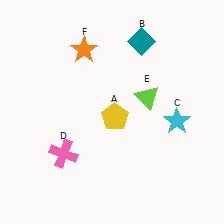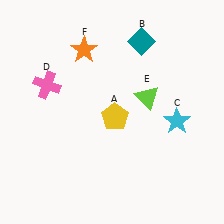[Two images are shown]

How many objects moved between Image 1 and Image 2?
1 object moved between the two images.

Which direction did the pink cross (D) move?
The pink cross (D) moved up.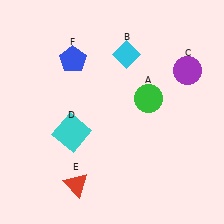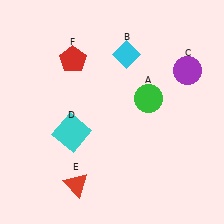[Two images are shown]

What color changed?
The pentagon (F) changed from blue in Image 1 to red in Image 2.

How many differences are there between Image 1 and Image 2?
There is 1 difference between the two images.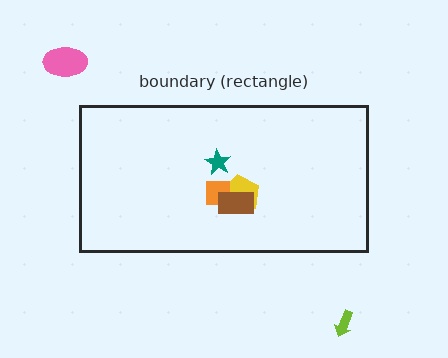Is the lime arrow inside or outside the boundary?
Outside.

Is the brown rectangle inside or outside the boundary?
Inside.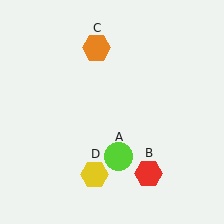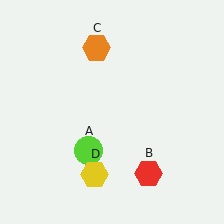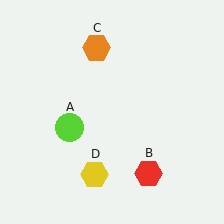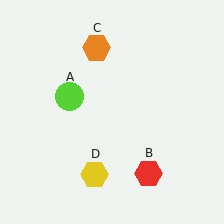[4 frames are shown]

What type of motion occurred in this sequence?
The lime circle (object A) rotated clockwise around the center of the scene.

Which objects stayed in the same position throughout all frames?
Red hexagon (object B) and orange hexagon (object C) and yellow hexagon (object D) remained stationary.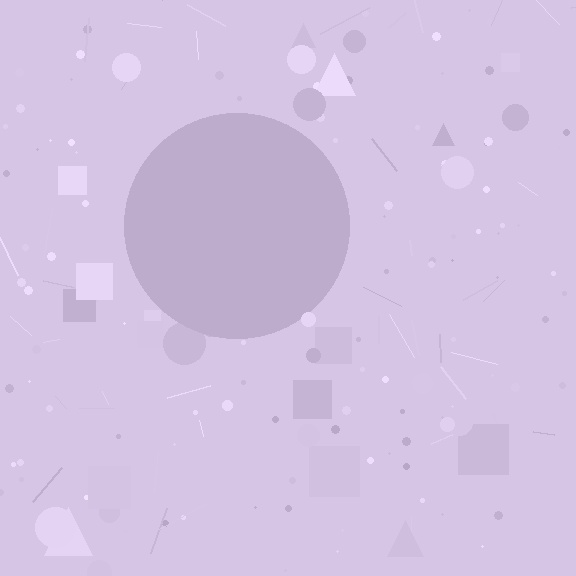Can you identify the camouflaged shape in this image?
The camouflaged shape is a circle.